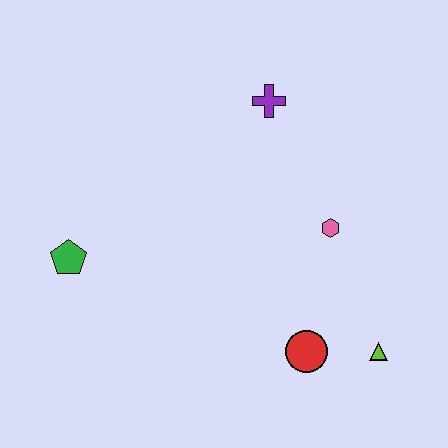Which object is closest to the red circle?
The lime triangle is closest to the red circle.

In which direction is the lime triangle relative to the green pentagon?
The lime triangle is to the right of the green pentagon.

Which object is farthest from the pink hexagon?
The green pentagon is farthest from the pink hexagon.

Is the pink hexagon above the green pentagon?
Yes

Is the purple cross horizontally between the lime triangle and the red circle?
No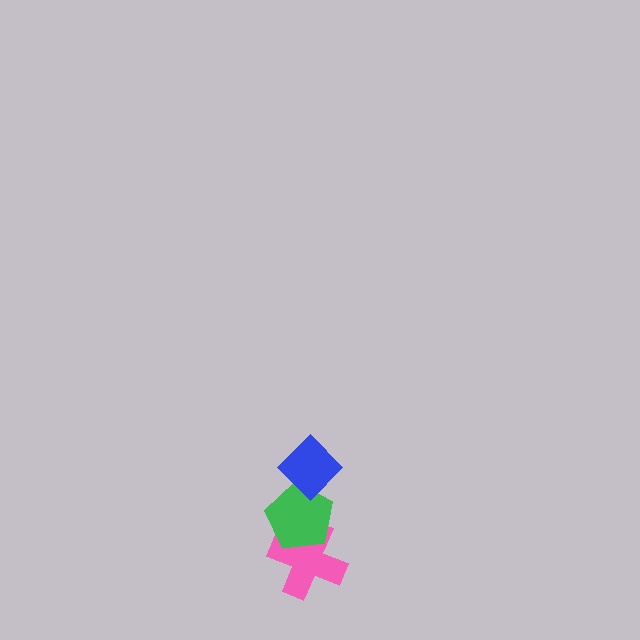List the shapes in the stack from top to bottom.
From top to bottom: the blue diamond, the green pentagon, the pink cross.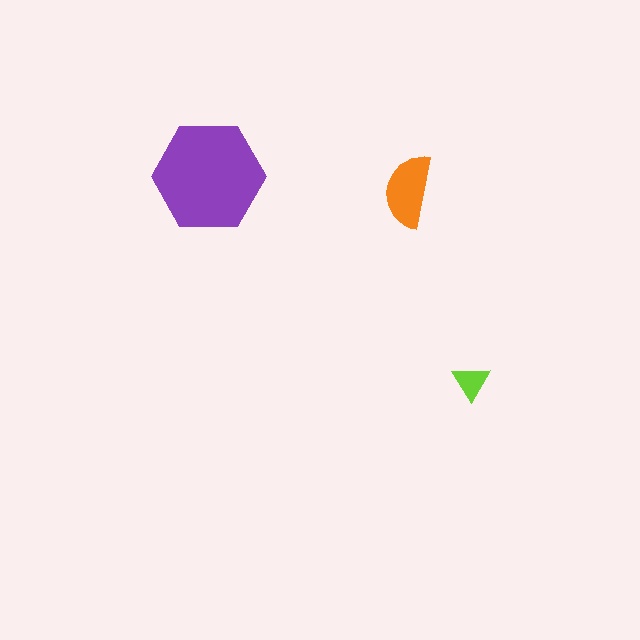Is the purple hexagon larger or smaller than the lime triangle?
Larger.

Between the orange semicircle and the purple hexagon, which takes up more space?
The purple hexagon.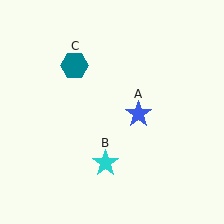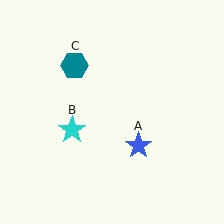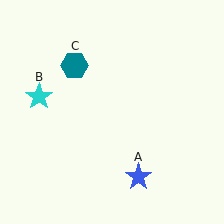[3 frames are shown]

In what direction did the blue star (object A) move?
The blue star (object A) moved down.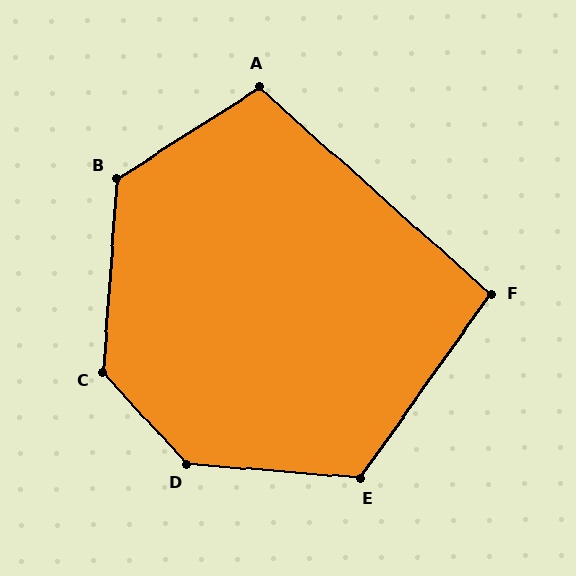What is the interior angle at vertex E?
Approximately 121 degrees (obtuse).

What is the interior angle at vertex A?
Approximately 105 degrees (obtuse).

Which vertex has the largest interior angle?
D, at approximately 137 degrees.